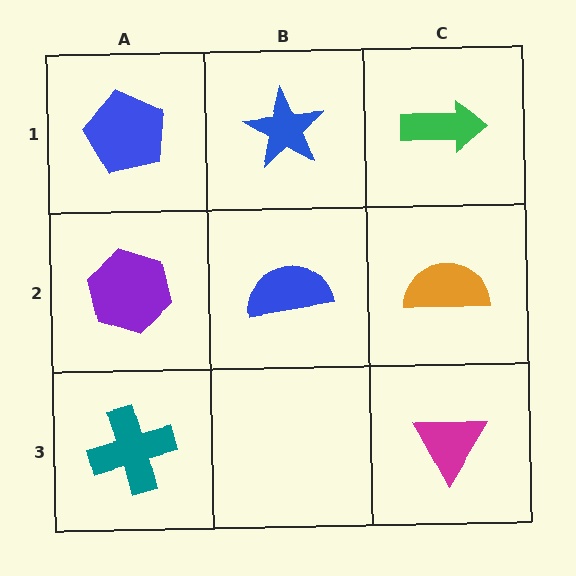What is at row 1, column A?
A blue pentagon.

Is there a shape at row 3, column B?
No, that cell is empty.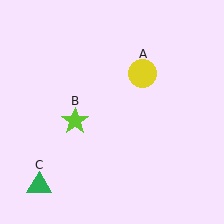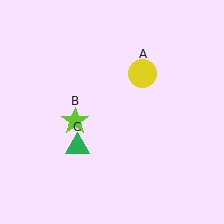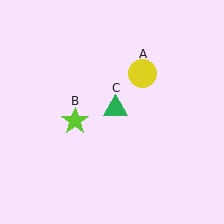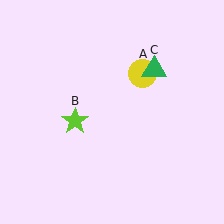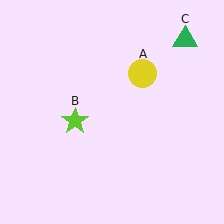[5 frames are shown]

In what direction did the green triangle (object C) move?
The green triangle (object C) moved up and to the right.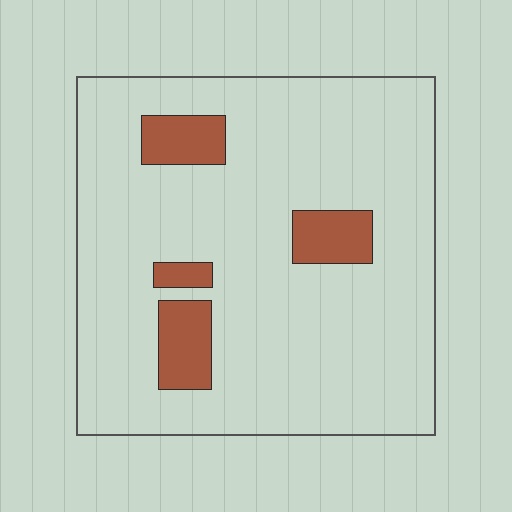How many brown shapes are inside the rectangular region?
4.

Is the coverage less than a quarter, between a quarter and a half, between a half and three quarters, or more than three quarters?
Less than a quarter.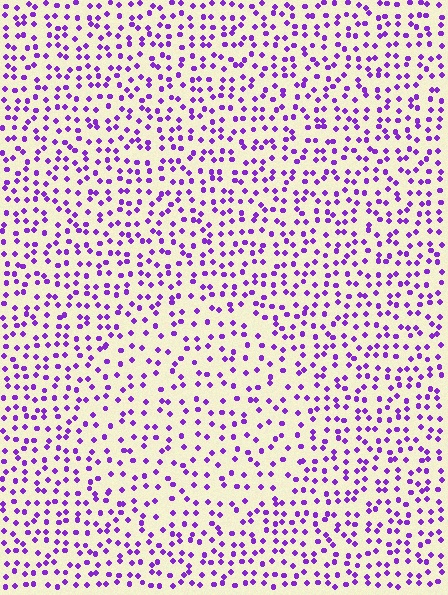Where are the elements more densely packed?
The elements are more densely packed outside the circle boundary.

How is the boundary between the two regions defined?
The boundary is defined by a change in element density (approximately 1.5x ratio). All elements are the same color, size, and shape.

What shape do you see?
I see a circle.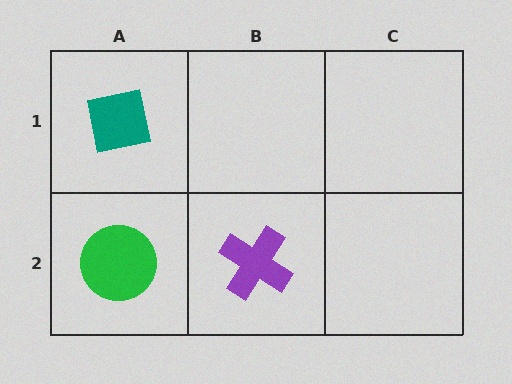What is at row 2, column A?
A green circle.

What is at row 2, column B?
A purple cross.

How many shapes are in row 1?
1 shape.